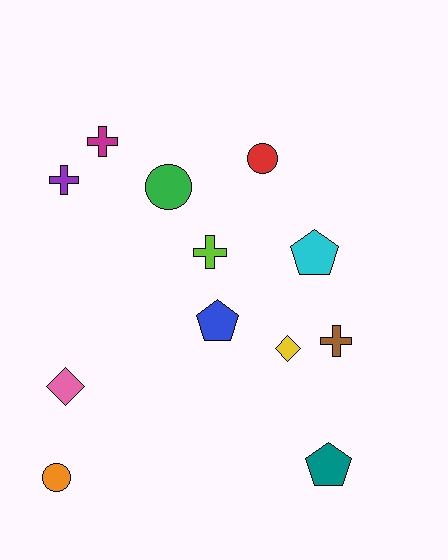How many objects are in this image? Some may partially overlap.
There are 12 objects.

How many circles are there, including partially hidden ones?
There are 3 circles.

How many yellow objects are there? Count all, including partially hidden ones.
There is 1 yellow object.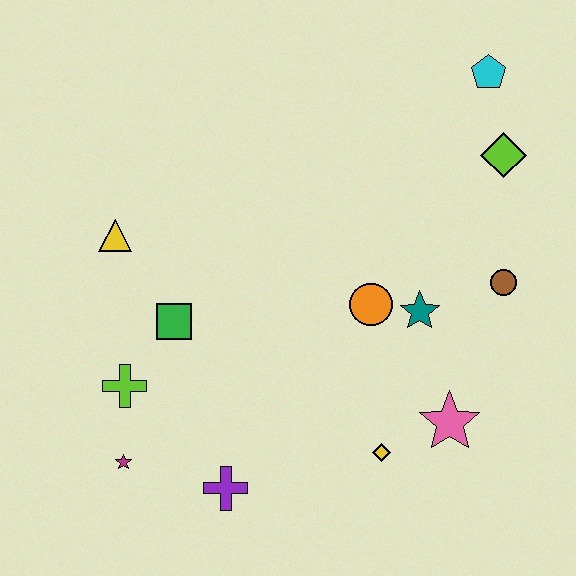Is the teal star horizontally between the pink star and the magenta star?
Yes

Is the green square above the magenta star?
Yes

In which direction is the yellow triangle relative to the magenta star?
The yellow triangle is above the magenta star.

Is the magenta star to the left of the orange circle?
Yes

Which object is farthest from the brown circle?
The magenta star is farthest from the brown circle.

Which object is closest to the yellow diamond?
The pink star is closest to the yellow diamond.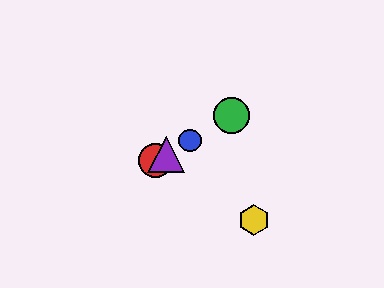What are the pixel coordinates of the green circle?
The green circle is at (231, 116).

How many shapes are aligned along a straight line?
4 shapes (the red circle, the blue circle, the green circle, the purple triangle) are aligned along a straight line.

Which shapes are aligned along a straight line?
The red circle, the blue circle, the green circle, the purple triangle are aligned along a straight line.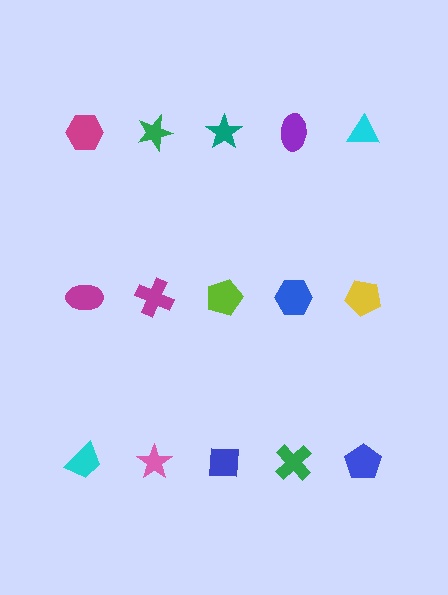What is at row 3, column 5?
A blue pentagon.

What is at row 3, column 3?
A blue square.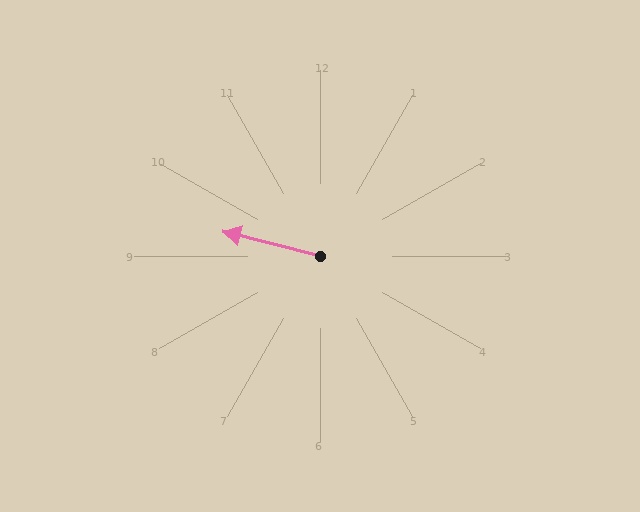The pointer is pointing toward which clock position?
Roughly 9 o'clock.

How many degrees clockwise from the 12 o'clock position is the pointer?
Approximately 284 degrees.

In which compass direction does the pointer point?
West.